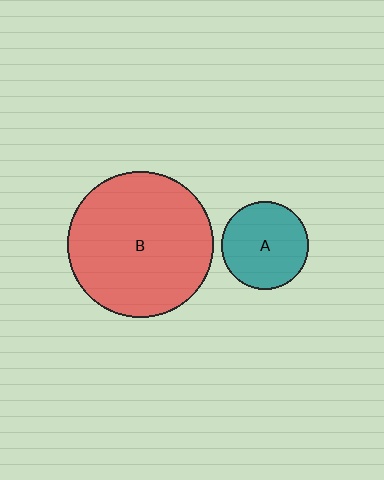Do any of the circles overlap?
No, none of the circles overlap.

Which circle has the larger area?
Circle B (red).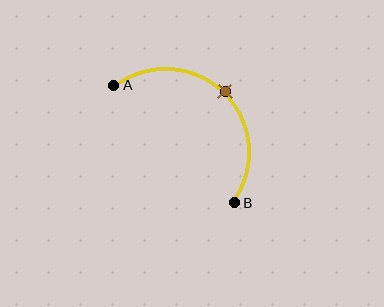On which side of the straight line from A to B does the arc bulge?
The arc bulges above and to the right of the straight line connecting A and B.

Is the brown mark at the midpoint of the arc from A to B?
Yes. The brown mark lies on the arc at equal arc-length from both A and B — it is the arc midpoint.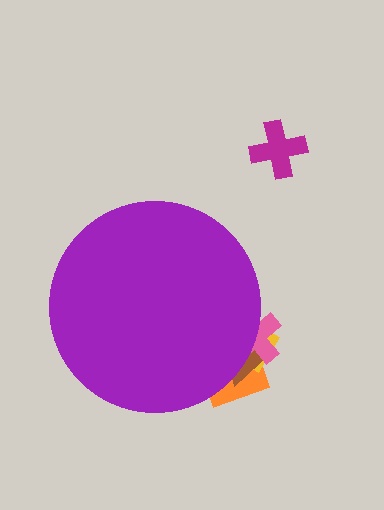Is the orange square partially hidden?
Yes, the orange square is partially hidden behind the purple circle.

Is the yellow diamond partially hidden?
Yes, the yellow diamond is partially hidden behind the purple circle.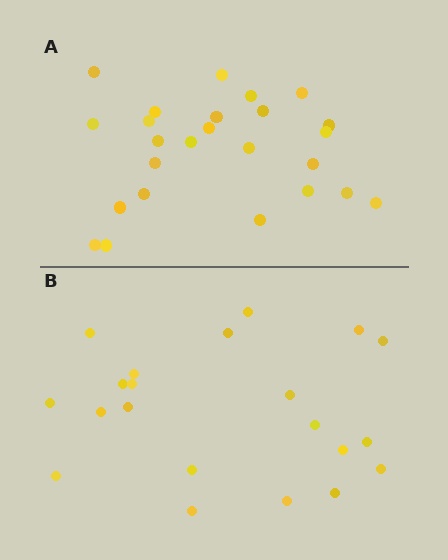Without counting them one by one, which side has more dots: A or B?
Region A (the top region) has more dots.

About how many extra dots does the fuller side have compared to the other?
Region A has about 4 more dots than region B.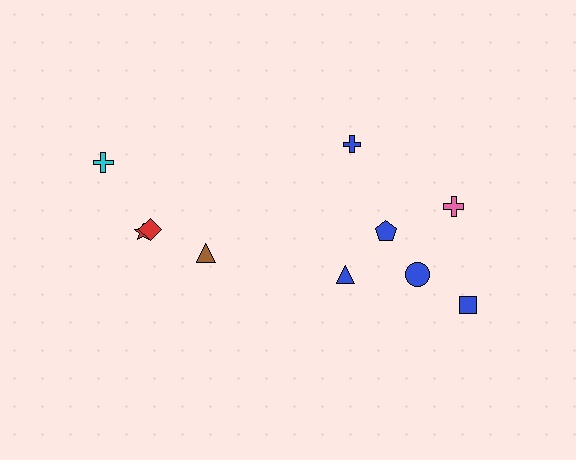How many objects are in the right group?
There are 6 objects.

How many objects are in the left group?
There are 4 objects.